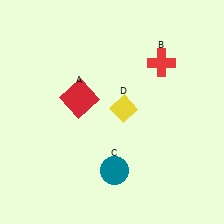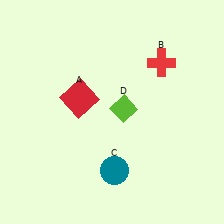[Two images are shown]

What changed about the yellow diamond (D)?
In Image 1, D is yellow. In Image 2, it changed to lime.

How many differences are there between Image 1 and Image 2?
There is 1 difference between the two images.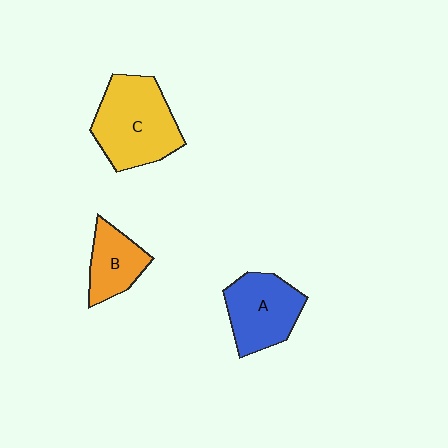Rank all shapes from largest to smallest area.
From largest to smallest: C (yellow), A (blue), B (orange).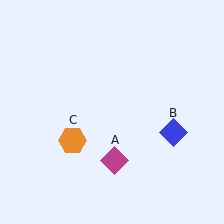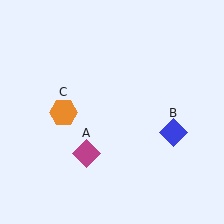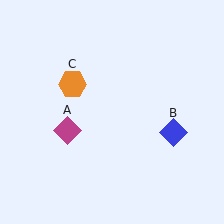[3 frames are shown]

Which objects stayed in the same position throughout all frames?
Blue diamond (object B) remained stationary.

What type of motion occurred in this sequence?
The magenta diamond (object A), orange hexagon (object C) rotated clockwise around the center of the scene.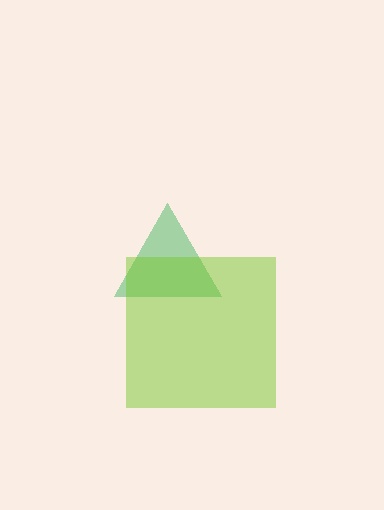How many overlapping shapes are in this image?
There are 2 overlapping shapes in the image.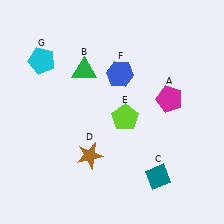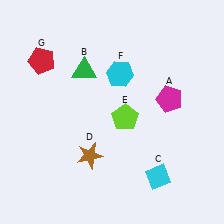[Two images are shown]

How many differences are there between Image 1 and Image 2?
There are 3 differences between the two images.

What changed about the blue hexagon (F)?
In Image 1, F is blue. In Image 2, it changed to cyan.